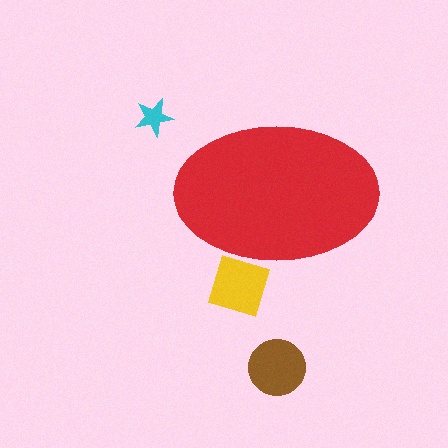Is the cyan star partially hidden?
No, the cyan star is fully visible.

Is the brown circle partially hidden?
No, the brown circle is fully visible.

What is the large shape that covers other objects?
A red ellipse.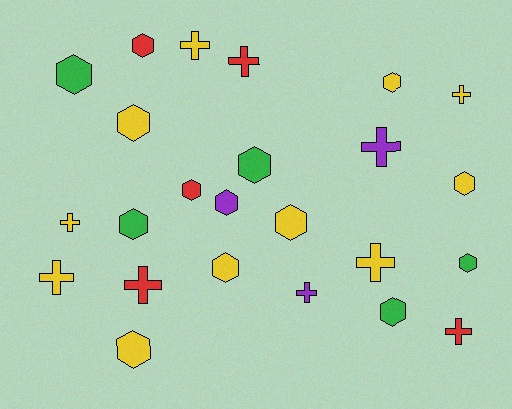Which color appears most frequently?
Yellow, with 11 objects.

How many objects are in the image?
There are 24 objects.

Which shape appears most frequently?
Hexagon, with 14 objects.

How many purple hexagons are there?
There is 1 purple hexagon.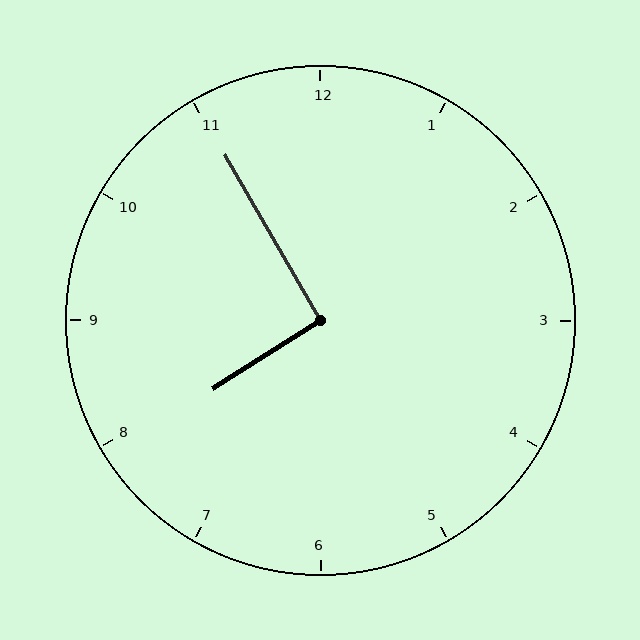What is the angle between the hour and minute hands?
Approximately 92 degrees.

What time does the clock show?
7:55.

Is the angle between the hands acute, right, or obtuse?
It is right.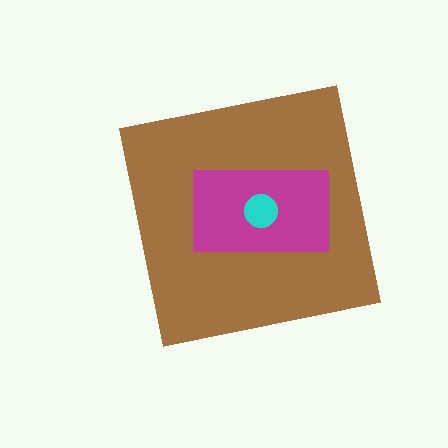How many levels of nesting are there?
3.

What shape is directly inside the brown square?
The magenta rectangle.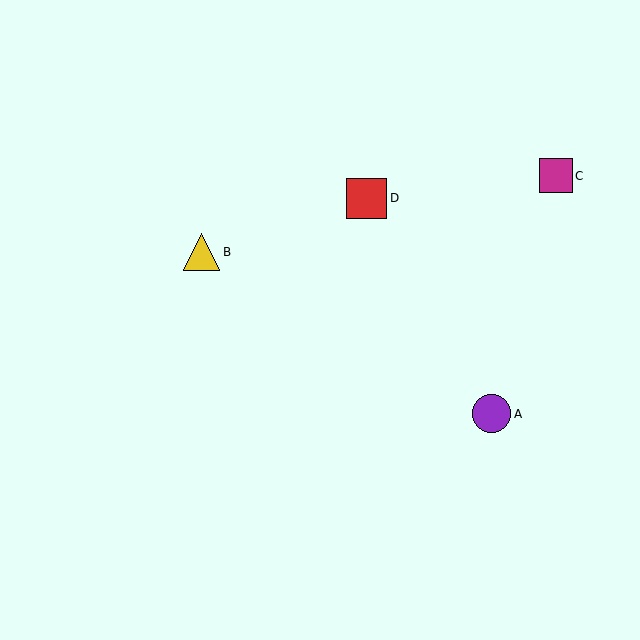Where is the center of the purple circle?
The center of the purple circle is at (492, 414).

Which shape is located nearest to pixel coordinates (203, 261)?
The yellow triangle (labeled B) at (202, 252) is nearest to that location.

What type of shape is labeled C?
Shape C is a magenta square.